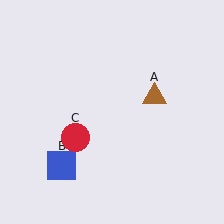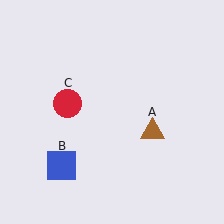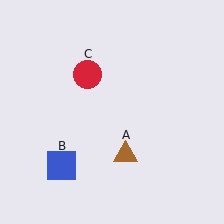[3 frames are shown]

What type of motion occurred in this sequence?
The brown triangle (object A), red circle (object C) rotated clockwise around the center of the scene.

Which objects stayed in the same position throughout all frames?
Blue square (object B) remained stationary.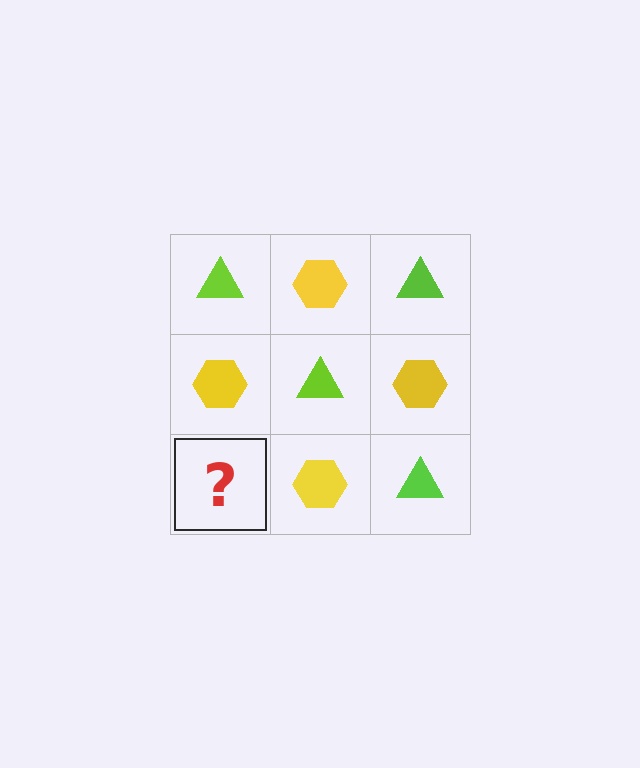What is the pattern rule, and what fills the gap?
The rule is that it alternates lime triangle and yellow hexagon in a checkerboard pattern. The gap should be filled with a lime triangle.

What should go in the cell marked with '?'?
The missing cell should contain a lime triangle.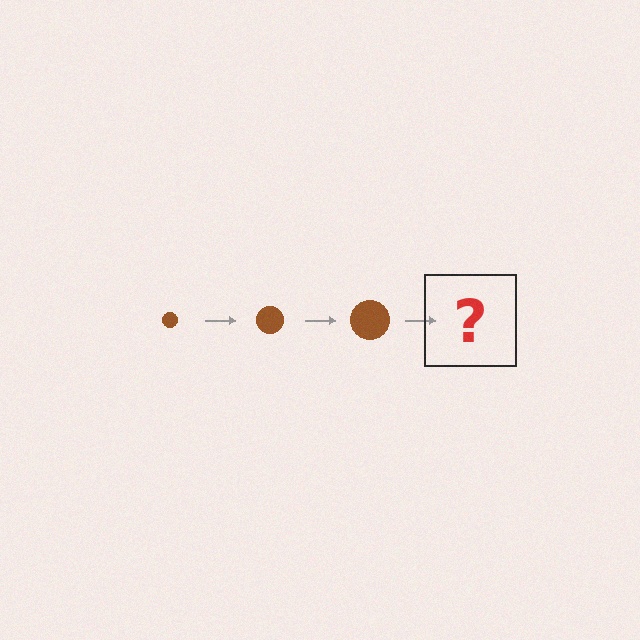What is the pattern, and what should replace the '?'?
The pattern is that the circle gets progressively larger each step. The '?' should be a brown circle, larger than the previous one.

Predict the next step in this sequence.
The next step is a brown circle, larger than the previous one.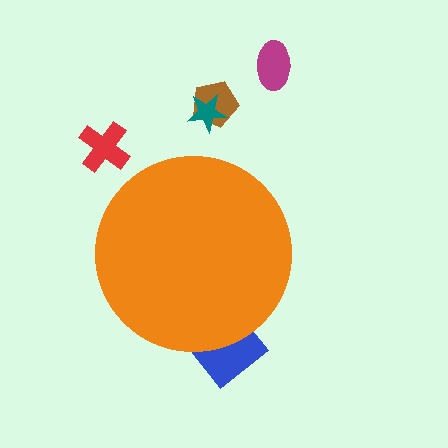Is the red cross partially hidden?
No, the red cross is fully visible.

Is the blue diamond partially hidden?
Yes, the blue diamond is partially hidden behind the orange circle.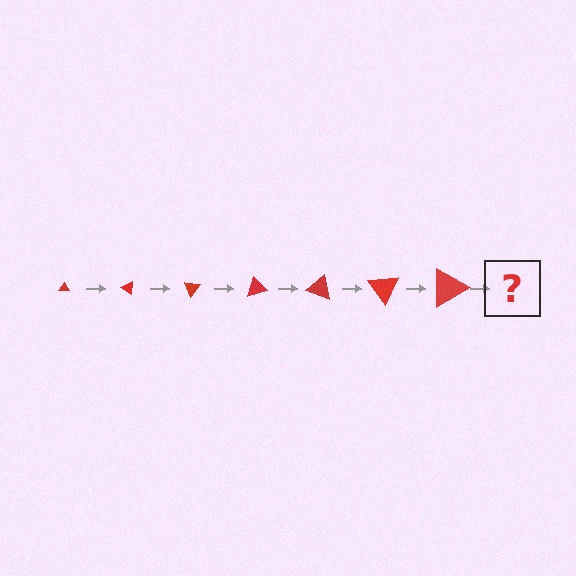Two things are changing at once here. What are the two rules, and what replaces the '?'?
The two rules are that the triangle grows larger each step and it rotates 35 degrees each step. The '?' should be a triangle, larger than the previous one and rotated 245 degrees from the start.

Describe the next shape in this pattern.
It should be a triangle, larger than the previous one and rotated 245 degrees from the start.